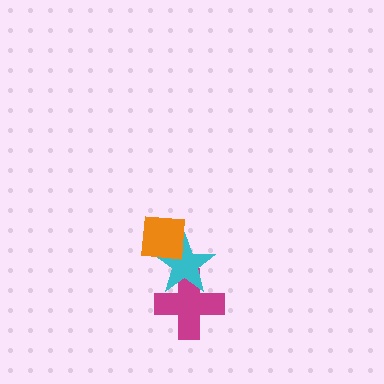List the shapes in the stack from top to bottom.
From top to bottom: the orange square, the cyan star, the magenta cross.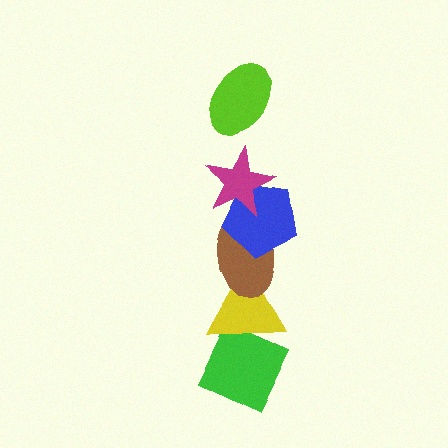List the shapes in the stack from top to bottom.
From top to bottom: the lime ellipse, the magenta star, the blue pentagon, the brown ellipse, the yellow triangle, the green diamond.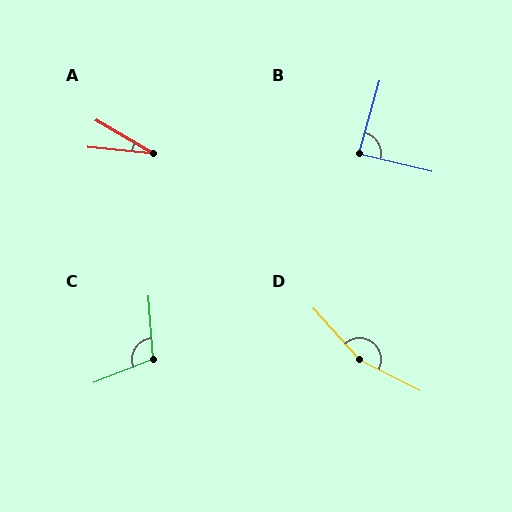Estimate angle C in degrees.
Approximately 108 degrees.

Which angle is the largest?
D, at approximately 158 degrees.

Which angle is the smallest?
A, at approximately 25 degrees.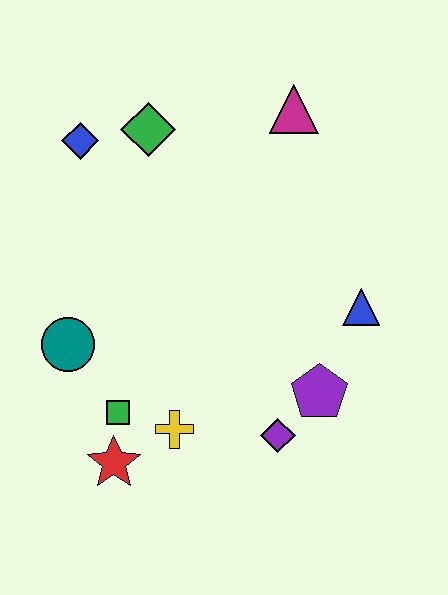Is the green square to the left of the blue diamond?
No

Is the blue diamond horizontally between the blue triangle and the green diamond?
No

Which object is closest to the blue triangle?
The purple pentagon is closest to the blue triangle.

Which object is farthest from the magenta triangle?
The red star is farthest from the magenta triangle.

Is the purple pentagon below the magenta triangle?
Yes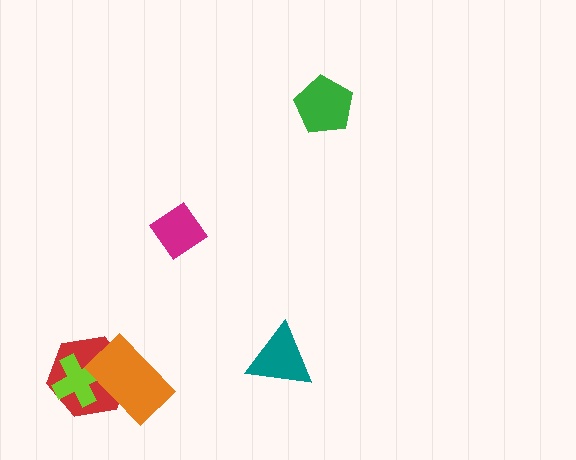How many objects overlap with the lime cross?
2 objects overlap with the lime cross.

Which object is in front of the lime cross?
The orange rectangle is in front of the lime cross.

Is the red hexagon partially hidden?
Yes, it is partially covered by another shape.